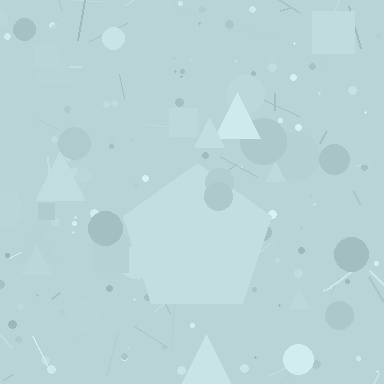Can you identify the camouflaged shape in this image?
The camouflaged shape is a pentagon.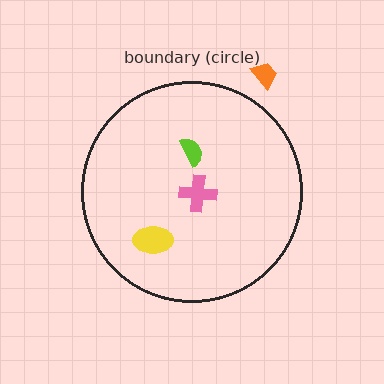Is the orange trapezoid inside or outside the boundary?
Outside.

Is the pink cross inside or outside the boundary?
Inside.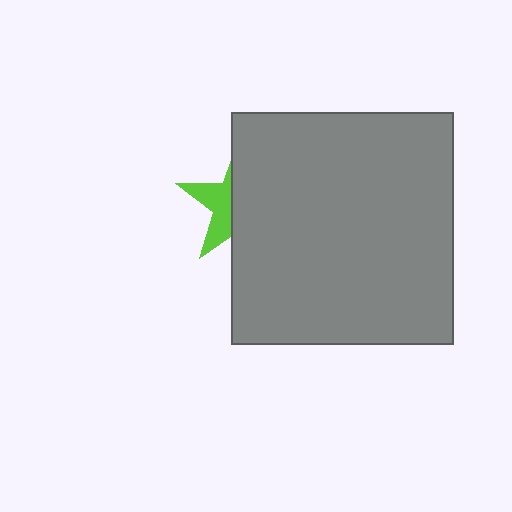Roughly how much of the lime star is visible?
A small part of it is visible (roughly 38%).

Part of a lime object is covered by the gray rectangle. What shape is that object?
It is a star.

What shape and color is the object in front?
The object in front is a gray rectangle.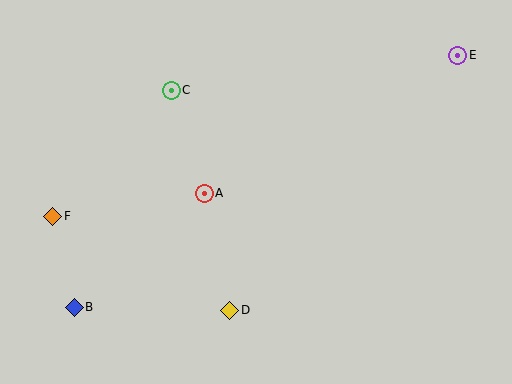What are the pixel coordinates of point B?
Point B is at (74, 307).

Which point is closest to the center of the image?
Point A at (204, 193) is closest to the center.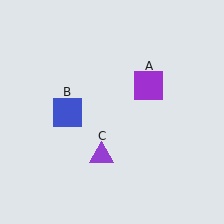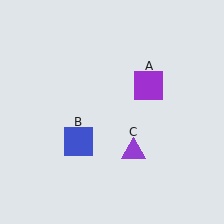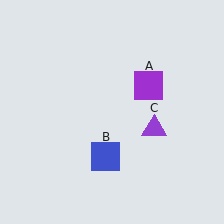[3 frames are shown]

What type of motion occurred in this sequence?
The blue square (object B), purple triangle (object C) rotated counterclockwise around the center of the scene.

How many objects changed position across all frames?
2 objects changed position: blue square (object B), purple triangle (object C).